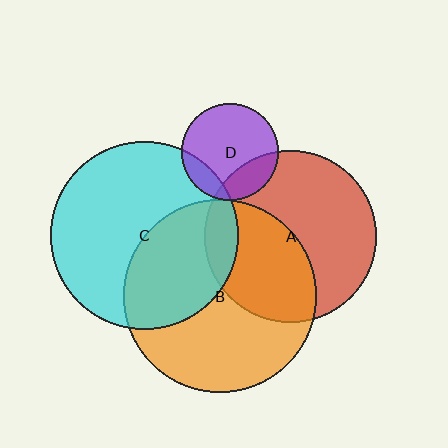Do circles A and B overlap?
Yes.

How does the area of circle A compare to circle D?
Approximately 3.1 times.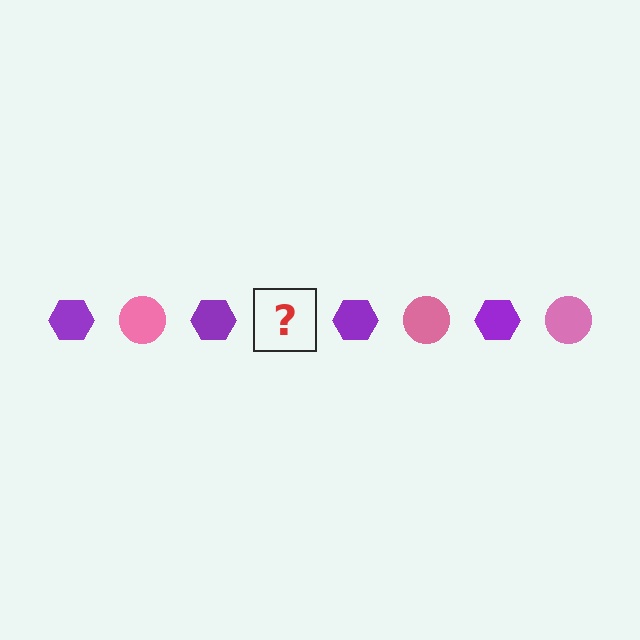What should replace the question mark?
The question mark should be replaced with a pink circle.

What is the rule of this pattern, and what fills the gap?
The rule is that the pattern alternates between purple hexagon and pink circle. The gap should be filled with a pink circle.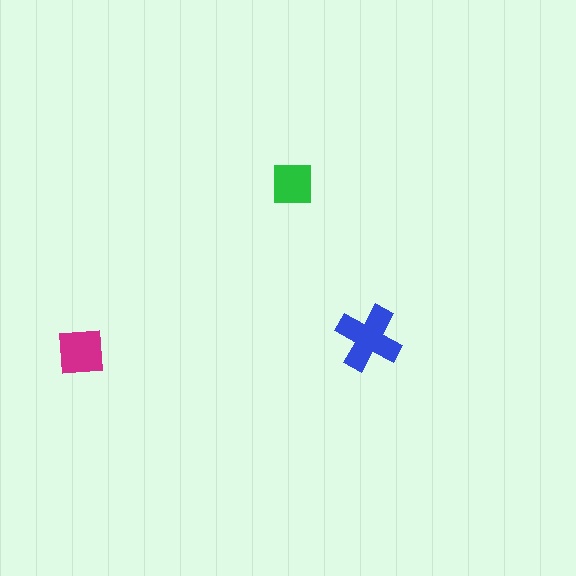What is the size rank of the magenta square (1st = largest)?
2nd.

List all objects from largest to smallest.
The blue cross, the magenta square, the green square.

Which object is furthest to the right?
The blue cross is rightmost.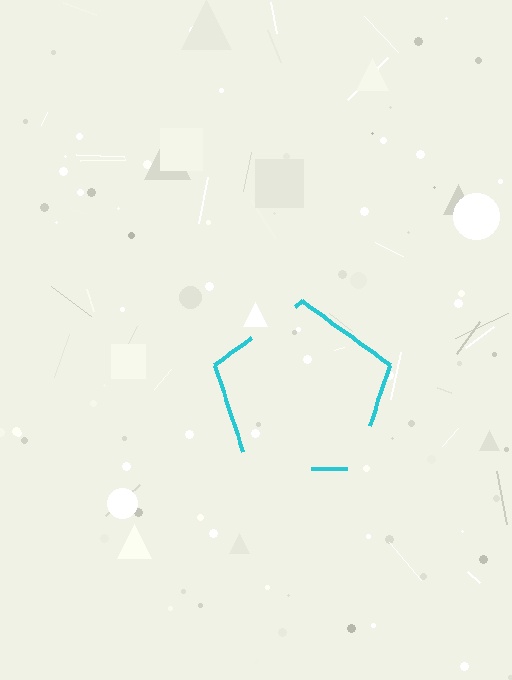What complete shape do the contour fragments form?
The contour fragments form a pentagon.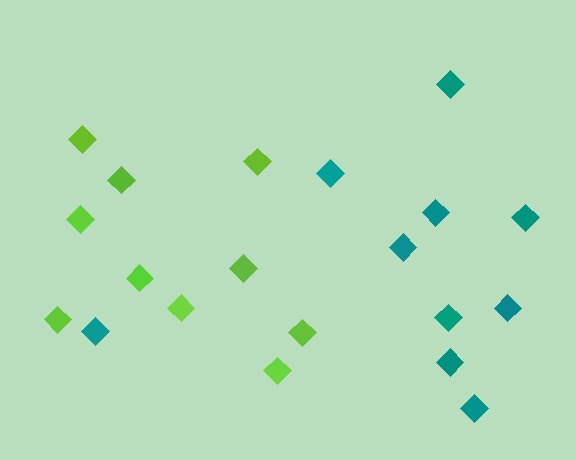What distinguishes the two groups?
There are 2 groups: one group of lime diamonds (10) and one group of teal diamonds (10).